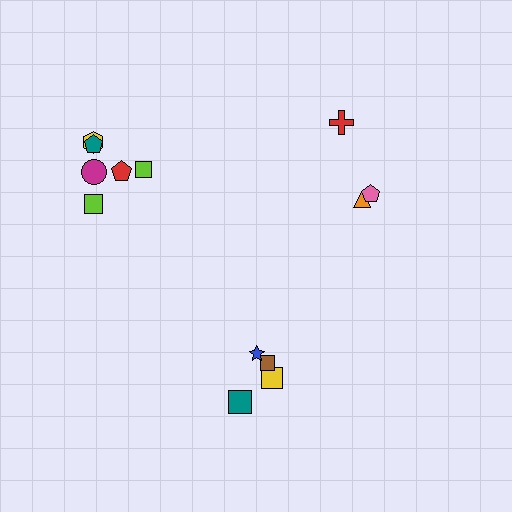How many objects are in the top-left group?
There are 6 objects.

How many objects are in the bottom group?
There are 4 objects.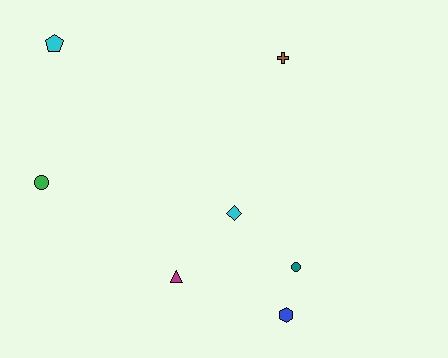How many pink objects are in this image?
There are no pink objects.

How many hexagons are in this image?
There is 1 hexagon.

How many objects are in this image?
There are 7 objects.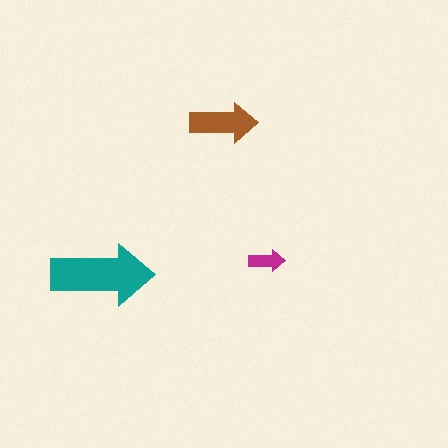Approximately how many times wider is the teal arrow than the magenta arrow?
About 3 times wider.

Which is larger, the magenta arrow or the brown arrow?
The brown one.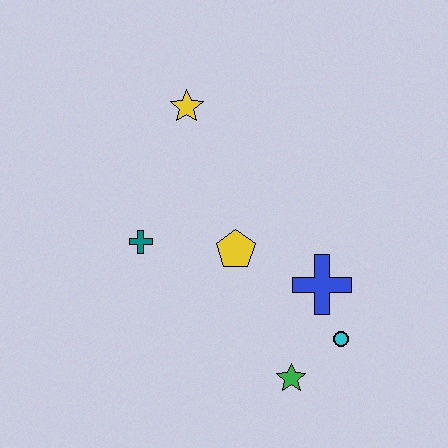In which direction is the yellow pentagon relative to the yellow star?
The yellow pentagon is below the yellow star.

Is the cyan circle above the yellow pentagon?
No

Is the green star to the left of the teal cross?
No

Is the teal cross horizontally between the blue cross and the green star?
No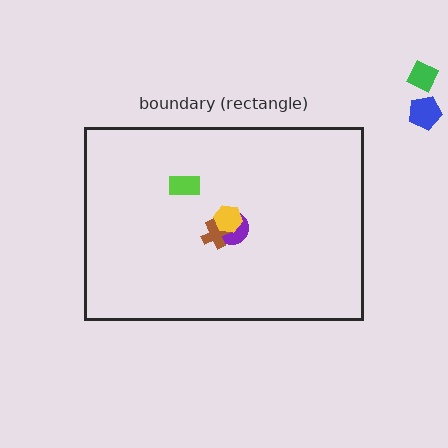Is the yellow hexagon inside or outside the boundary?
Inside.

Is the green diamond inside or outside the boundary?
Outside.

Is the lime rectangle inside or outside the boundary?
Inside.